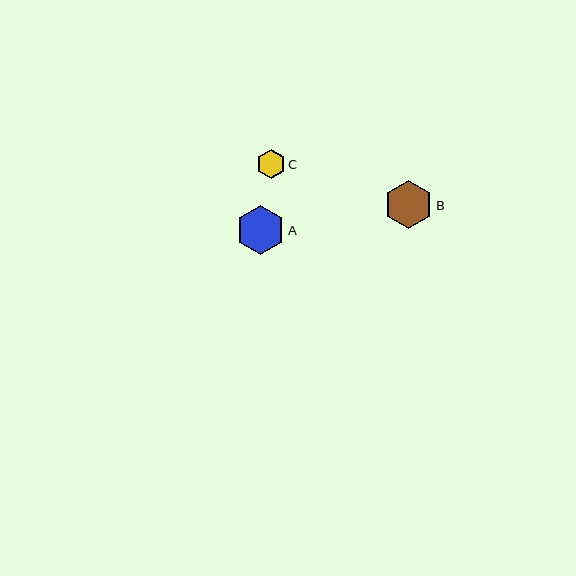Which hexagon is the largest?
Hexagon A is the largest with a size of approximately 49 pixels.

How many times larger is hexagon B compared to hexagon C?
Hexagon B is approximately 1.7 times the size of hexagon C.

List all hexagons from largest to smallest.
From largest to smallest: A, B, C.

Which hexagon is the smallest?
Hexagon C is the smallest with a size of approximately 29 pixels.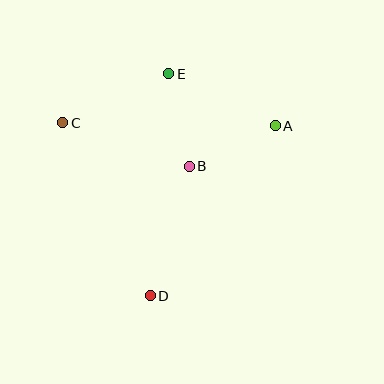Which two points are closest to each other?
Points B and E are closest to each other.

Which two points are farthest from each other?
Points D and E are farthest from each other.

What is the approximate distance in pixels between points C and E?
The distance between C and E is approximately 117 pixels.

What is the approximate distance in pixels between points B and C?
The distance between B and C is approximately 134 pixels.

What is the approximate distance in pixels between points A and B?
The distance between A and B is approximately 95 pixels.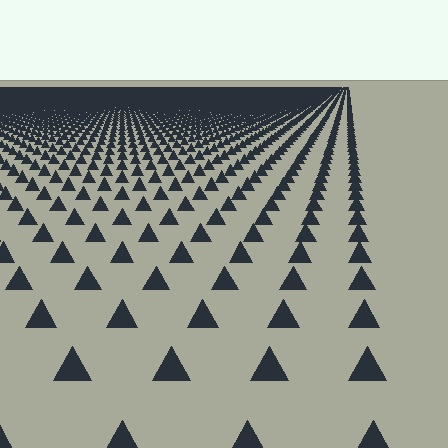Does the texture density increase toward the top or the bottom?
Density increases toward the top.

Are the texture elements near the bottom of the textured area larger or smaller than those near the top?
Larger. Near the bottom, elements are closer to the viewer and appear at a bigger on-screen size.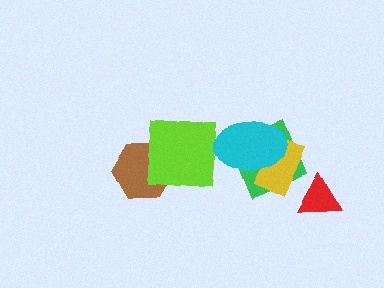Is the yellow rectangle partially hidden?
Yes, it is partially covered by another shape.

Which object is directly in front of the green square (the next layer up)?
The yellow rectangle is directly in front of the green square.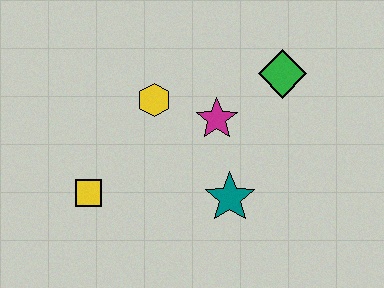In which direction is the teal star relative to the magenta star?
The teal star is below the magenta star.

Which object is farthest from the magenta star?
The yellow square is farthest from the magenta star.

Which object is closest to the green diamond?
The magenta star is closest to the green diamond.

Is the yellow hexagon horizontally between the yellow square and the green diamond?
Yes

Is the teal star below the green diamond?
Yes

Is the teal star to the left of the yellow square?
No